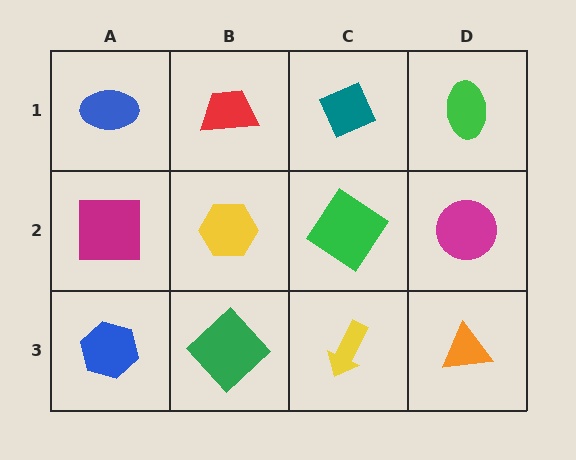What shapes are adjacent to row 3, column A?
A magenta square (row 2, column A), a green diamond (row 3, column B).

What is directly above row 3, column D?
A magenta circle.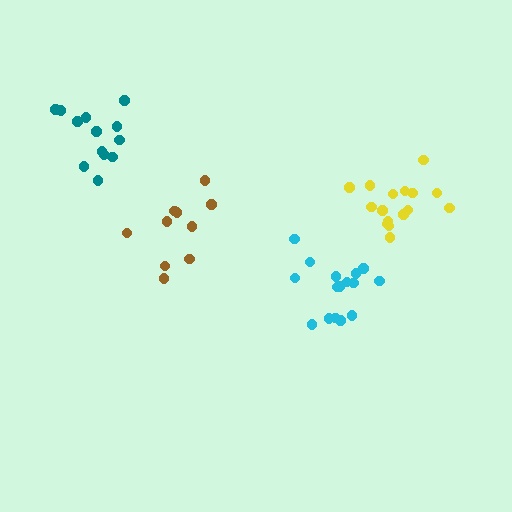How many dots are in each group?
Group 1: 10 dots, Group 2: 16 dots, Group 3: 13 dots, Group 4: 16 dots (55 total).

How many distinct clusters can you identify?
There are 4 distinct clusters.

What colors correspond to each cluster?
The clusters are colored: brown, yellow, teal, cyan.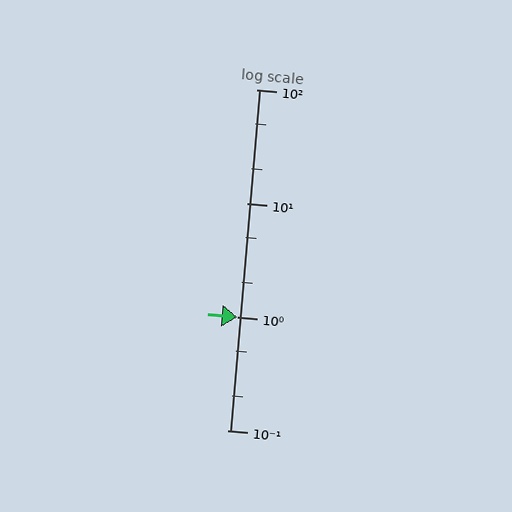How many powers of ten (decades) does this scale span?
The scale spans 3 decades, from 0.1 to 100.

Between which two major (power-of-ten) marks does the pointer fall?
The pointer is between 1 and 10.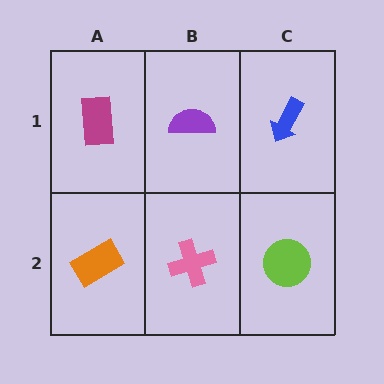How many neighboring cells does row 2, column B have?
3.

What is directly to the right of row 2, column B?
A lime circle.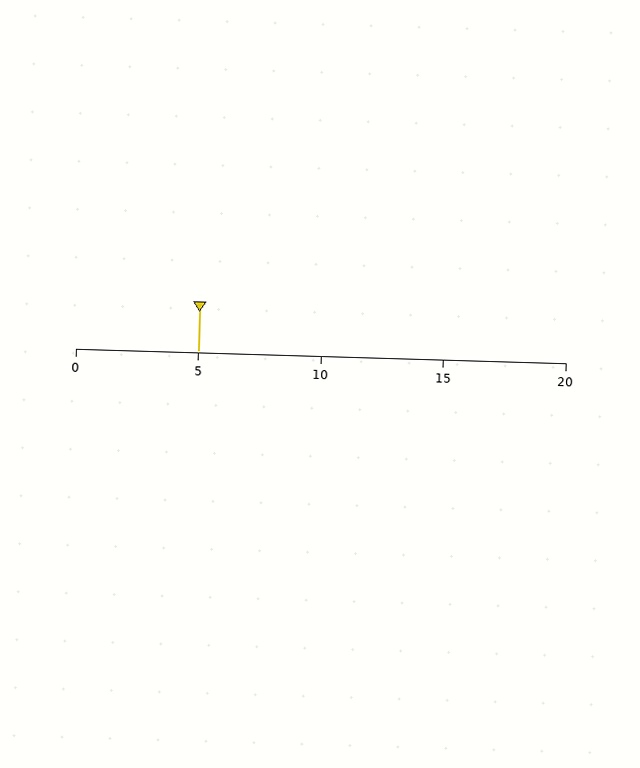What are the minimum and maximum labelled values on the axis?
The axis runs from 0 to 20.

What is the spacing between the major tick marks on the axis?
The major ticks are spaced 5 apart.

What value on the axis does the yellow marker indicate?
The marker indicates approximately 5.